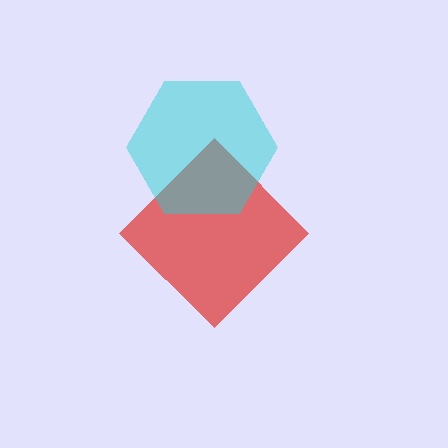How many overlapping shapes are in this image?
There are 2 overlapping shapes in the image.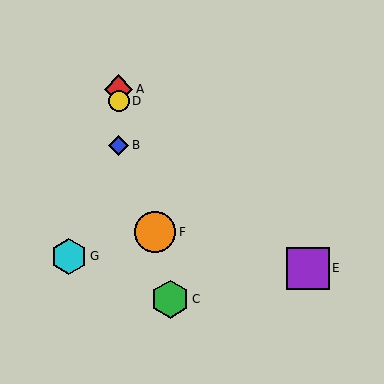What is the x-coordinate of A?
Object A is at x≈119.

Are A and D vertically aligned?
Yes, both are at x≈119.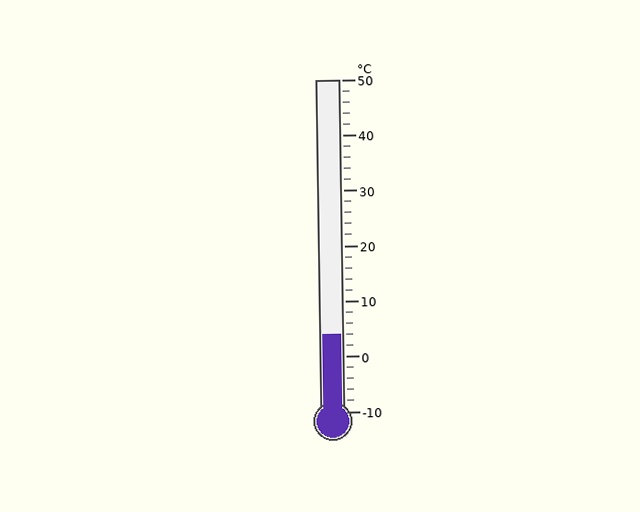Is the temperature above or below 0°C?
The temperature is above 0°C.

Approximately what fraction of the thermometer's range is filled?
The thermometer is filled to approximately 25% of its range.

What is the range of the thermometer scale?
The thermometer scale ranges from -10°C to 50°C.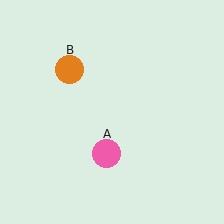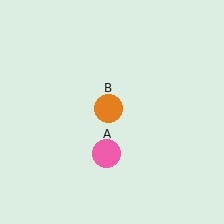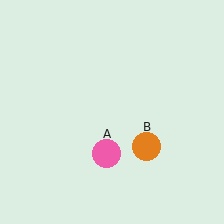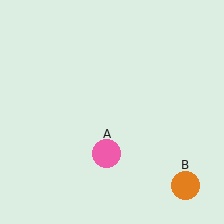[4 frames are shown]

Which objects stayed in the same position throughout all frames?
Pink circle (object A) remained stationary.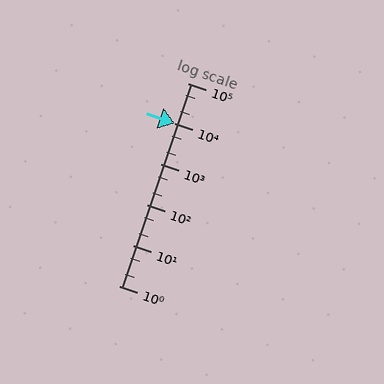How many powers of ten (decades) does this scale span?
The scale spans 5 decades, from 1 to 100000.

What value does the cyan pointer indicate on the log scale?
The pointer indicates approximately 9900.